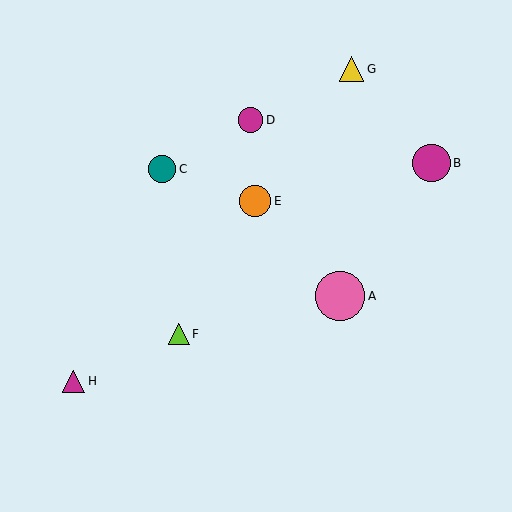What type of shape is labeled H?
Shape H is a magenta triangle.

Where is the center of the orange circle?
The center of the orange circle is at (255, 201).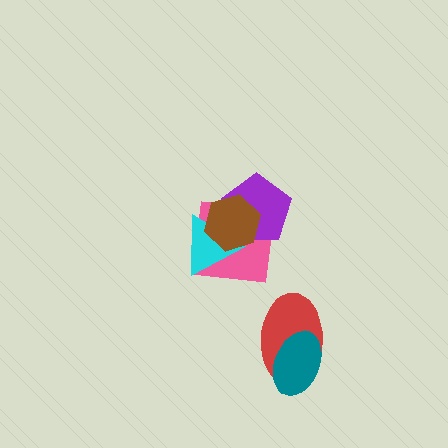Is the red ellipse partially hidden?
Yes, it is partially covered by another shape.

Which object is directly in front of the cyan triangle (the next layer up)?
The purple pentagon is directly in front of the cyan triangle.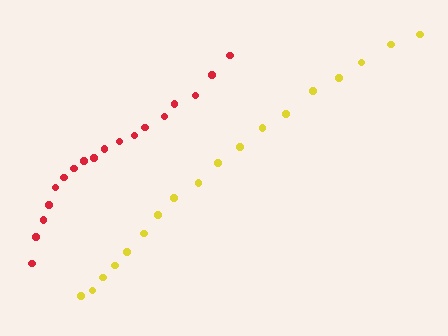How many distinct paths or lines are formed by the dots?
There are 2 distinct paths.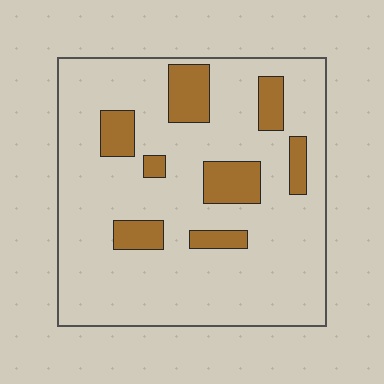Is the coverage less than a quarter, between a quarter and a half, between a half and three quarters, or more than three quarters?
Less than a quarter.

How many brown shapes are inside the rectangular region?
8.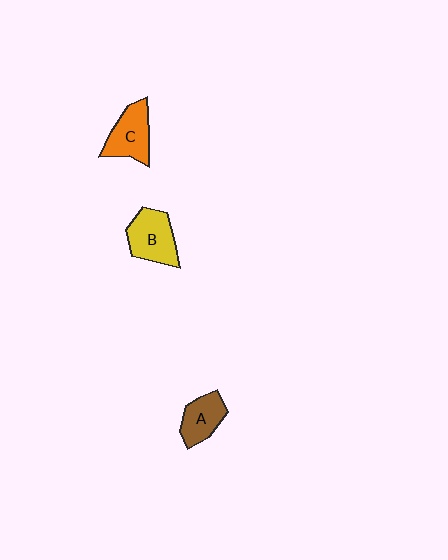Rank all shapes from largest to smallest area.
From largest to smallest: B (yellow), C (orange), A (brown).